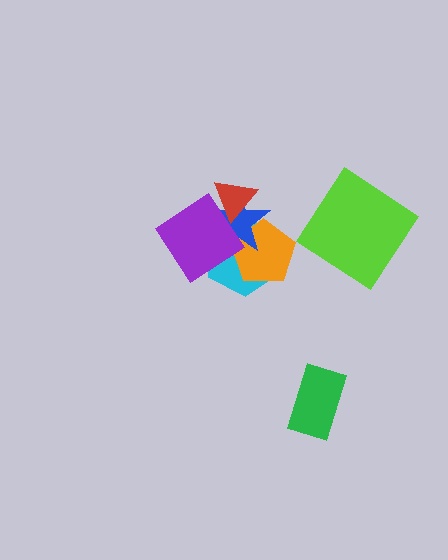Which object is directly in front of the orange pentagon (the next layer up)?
The blue star is directly in front of the orange pentagon.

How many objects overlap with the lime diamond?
0 objects overlap with the lime diamond.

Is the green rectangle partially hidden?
No, no other shape covers it.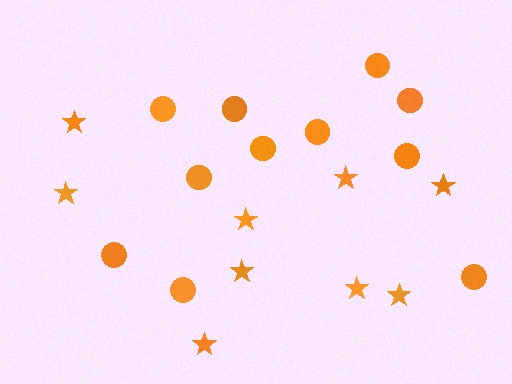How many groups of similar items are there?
There are 2 groups: one group of circles (11) and one group of stars (9).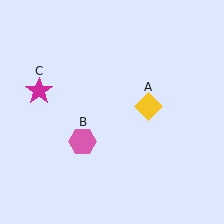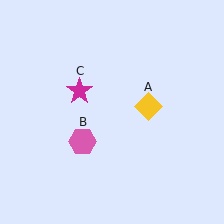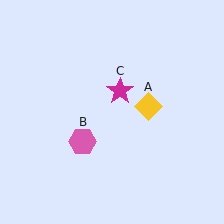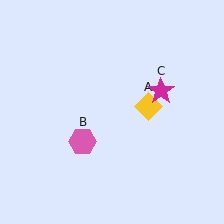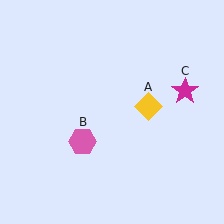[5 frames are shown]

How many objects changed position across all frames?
1 object changed position: magenta star (object C).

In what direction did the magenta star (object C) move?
The magenta star (object C) moved right.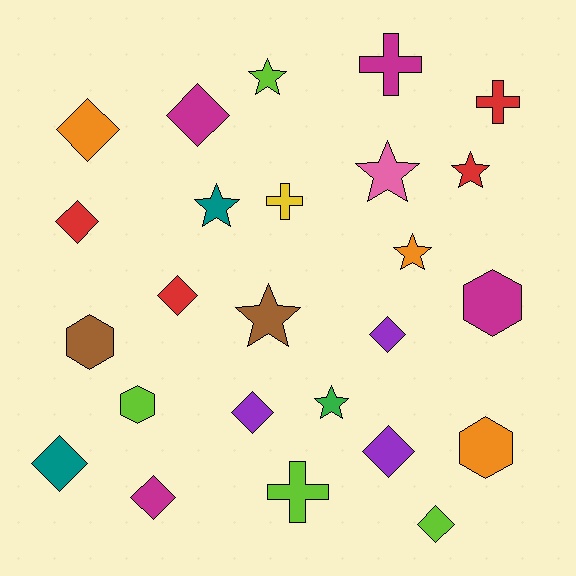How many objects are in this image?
There are 25 objects.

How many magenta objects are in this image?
There are 4 magenta objects.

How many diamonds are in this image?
There are 10 diamonds.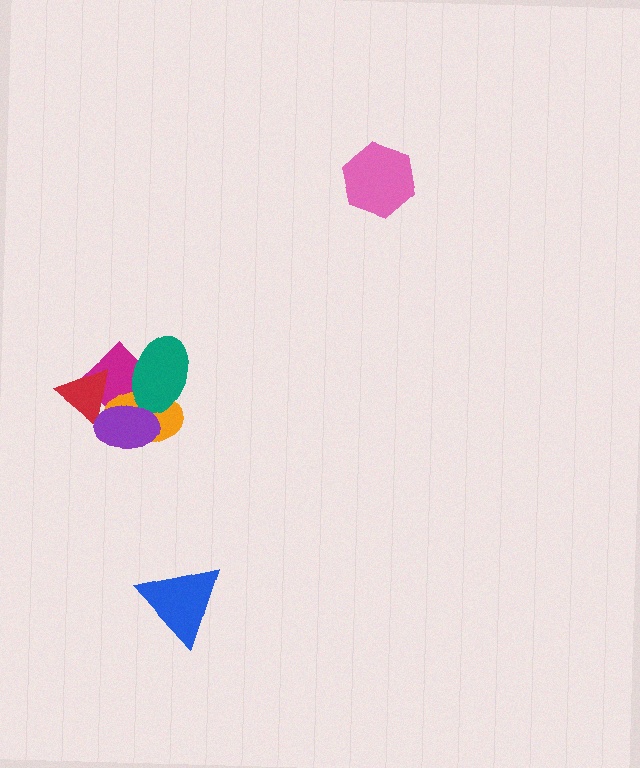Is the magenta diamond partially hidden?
Yes, it is partially covered by another shape.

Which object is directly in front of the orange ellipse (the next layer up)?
The red triangle is directly in front of the orange ellipse.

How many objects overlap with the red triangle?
3 objects overlap with the red triangle.